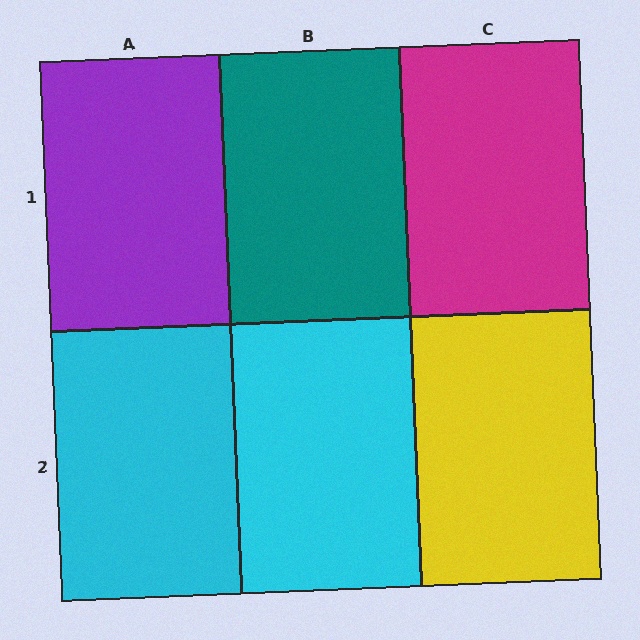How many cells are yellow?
1 cell is yellow.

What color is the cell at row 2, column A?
Cyan.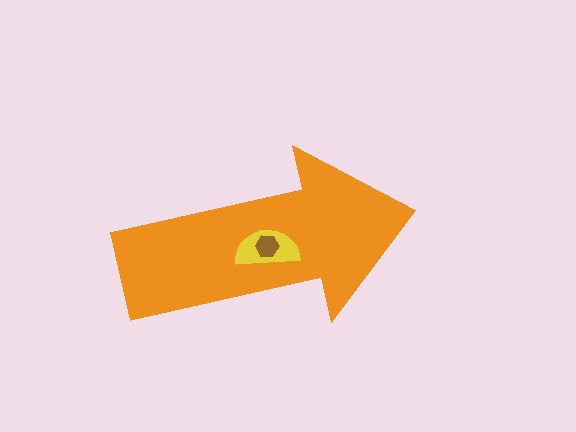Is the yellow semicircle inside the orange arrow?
Yes.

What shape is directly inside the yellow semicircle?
The brown hexagon.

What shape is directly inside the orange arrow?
The yellow semicircle.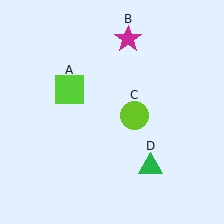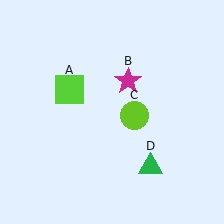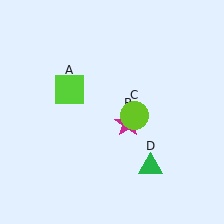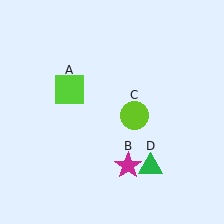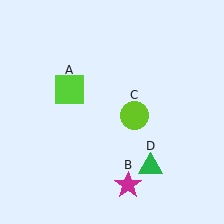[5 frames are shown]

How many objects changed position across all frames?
1 object changed position: magenta star (object B).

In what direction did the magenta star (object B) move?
The magenta star (object B) moved down.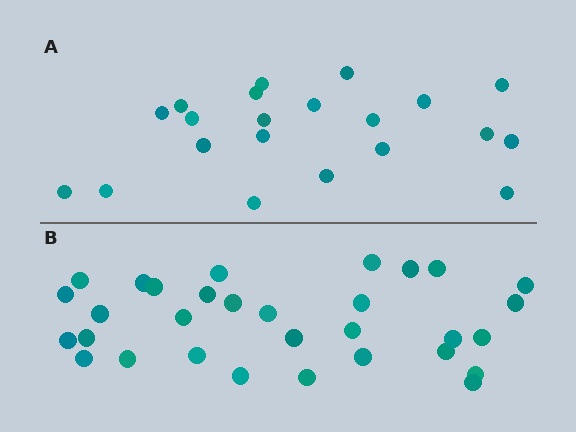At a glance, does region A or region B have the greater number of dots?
Region B (the bottom region) has more dots.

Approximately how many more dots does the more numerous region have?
Region B has roughly 10 or so more dots than region A.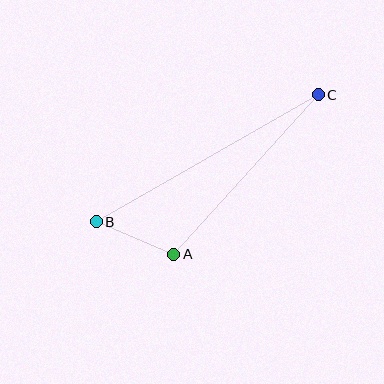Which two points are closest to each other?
Points A and B are closest to each other.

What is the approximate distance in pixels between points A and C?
The distance between A and C is approximately 215 pixels.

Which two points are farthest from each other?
Points B and C are farthest from each other.